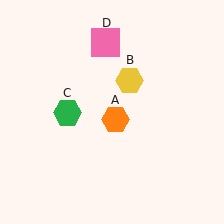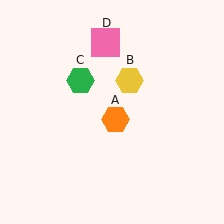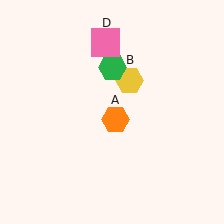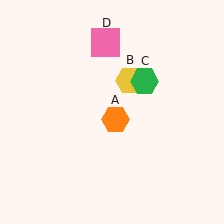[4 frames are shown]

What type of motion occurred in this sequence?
The green hexagon (object C) rotated clockwise around the center of the scene.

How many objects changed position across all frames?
1 object changed position: green hexagon (object C).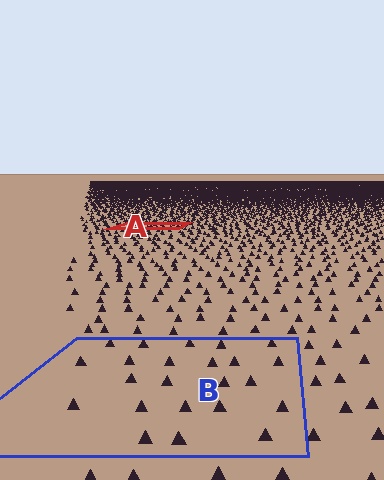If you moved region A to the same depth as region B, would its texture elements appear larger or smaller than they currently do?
They would appear larger. At a closer depth, the same texture elements are projected at a bigger on-screen size.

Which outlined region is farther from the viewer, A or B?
Region A is farther from the viewer — the texture elements inside it appear smaller and more densely packed.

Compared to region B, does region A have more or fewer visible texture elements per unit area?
Region A has more texture elements per unit area — they are packed more densely because it is farther away.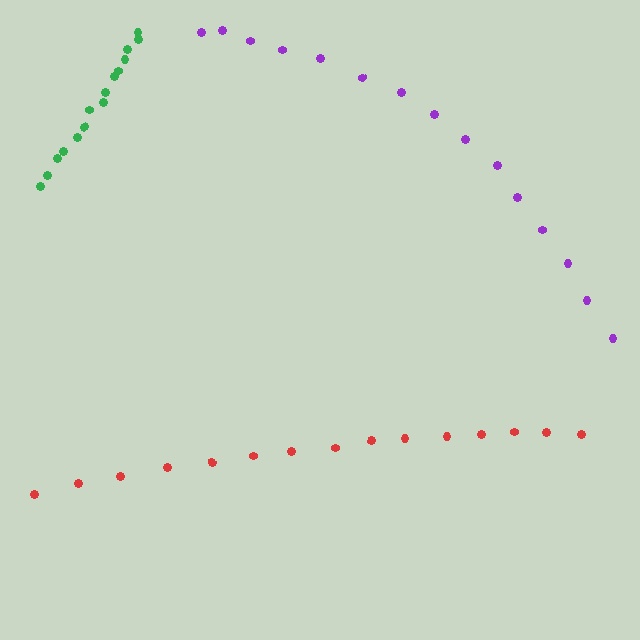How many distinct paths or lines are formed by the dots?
There are 3 distinct paths.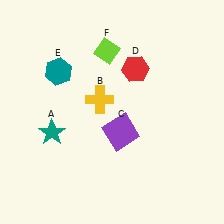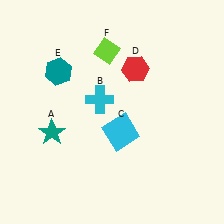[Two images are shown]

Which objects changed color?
B changed from yellow to cyan. C changed from purple to cyan.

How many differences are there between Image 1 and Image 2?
There are 2 differences between the two images.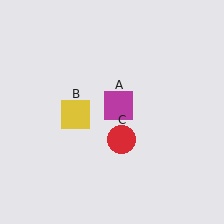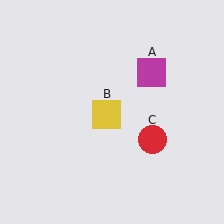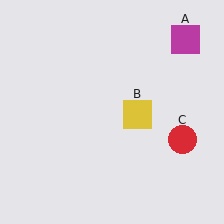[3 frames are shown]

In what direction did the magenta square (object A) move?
The magenta square (object A) moved up and to the right.